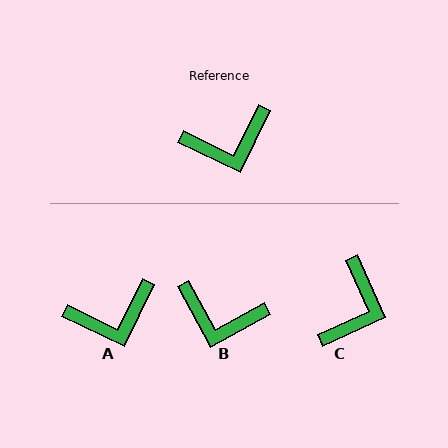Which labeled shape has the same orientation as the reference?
A.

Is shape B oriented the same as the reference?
No, it is off by about 36 degrees.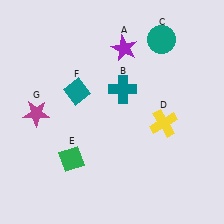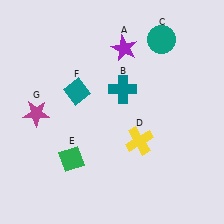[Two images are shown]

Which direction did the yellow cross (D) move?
The yellow cross (D) moved left.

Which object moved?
The yellow cross (D) moved left.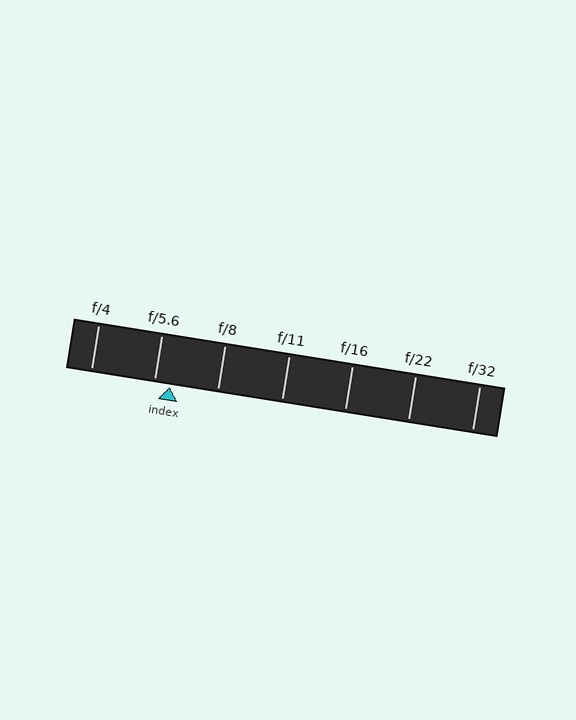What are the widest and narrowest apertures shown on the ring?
The widest aperture shown is f/4 and the narrowest is f/32.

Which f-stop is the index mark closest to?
The index mark is closest to f/5.6.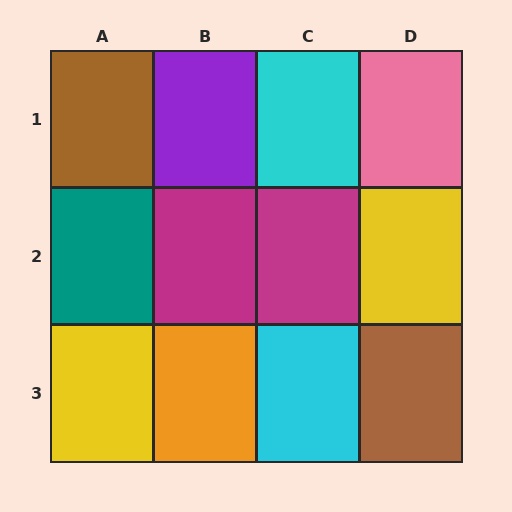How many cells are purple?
1 cell is purple.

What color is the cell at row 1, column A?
Brown.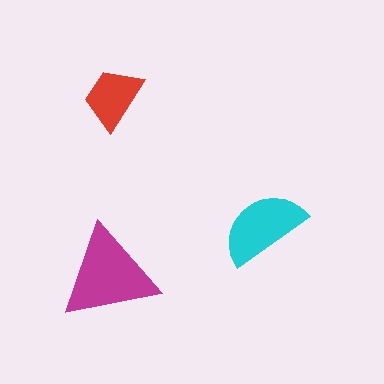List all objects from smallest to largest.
The red trapezoid, the cyan semicircle, the magenta triangle.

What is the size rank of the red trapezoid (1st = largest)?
3rd.